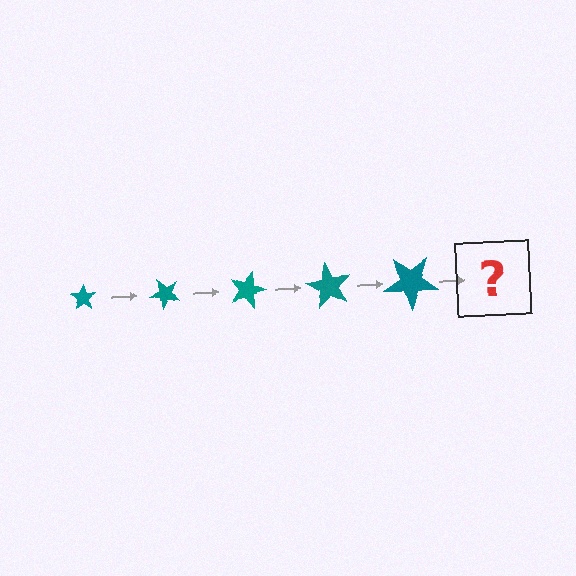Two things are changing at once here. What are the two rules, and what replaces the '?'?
The two rules are that the star grows larger each step and it rotates 45 degrees each step. The '?' should be a star, larger than the previous one and rotated 225 degrees from the start.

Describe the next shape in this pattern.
It should be a star, larger than the previous one and rotated 225 degrees from the start.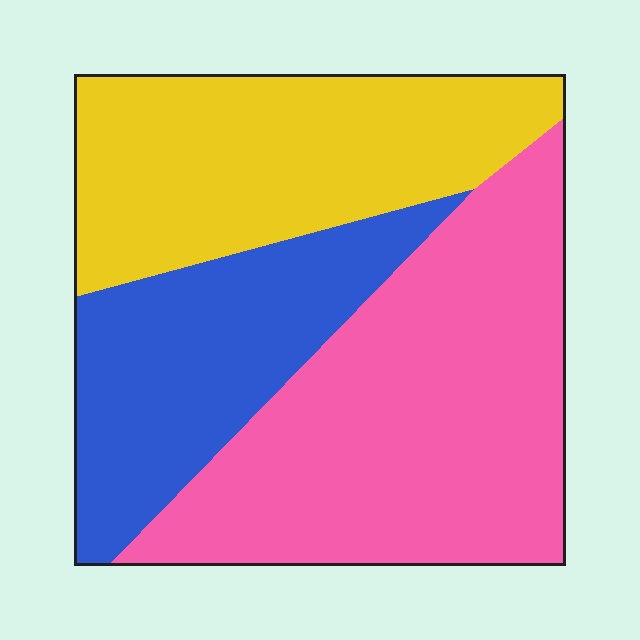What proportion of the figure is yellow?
Yellow covers about 30% of the figure.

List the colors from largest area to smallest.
From largest to smallest: pink, yellow, blue.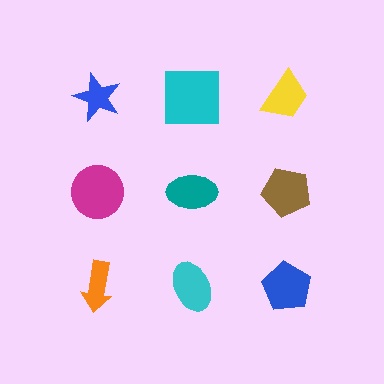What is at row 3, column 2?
A cyan ellipse.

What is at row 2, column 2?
A teal ellipse.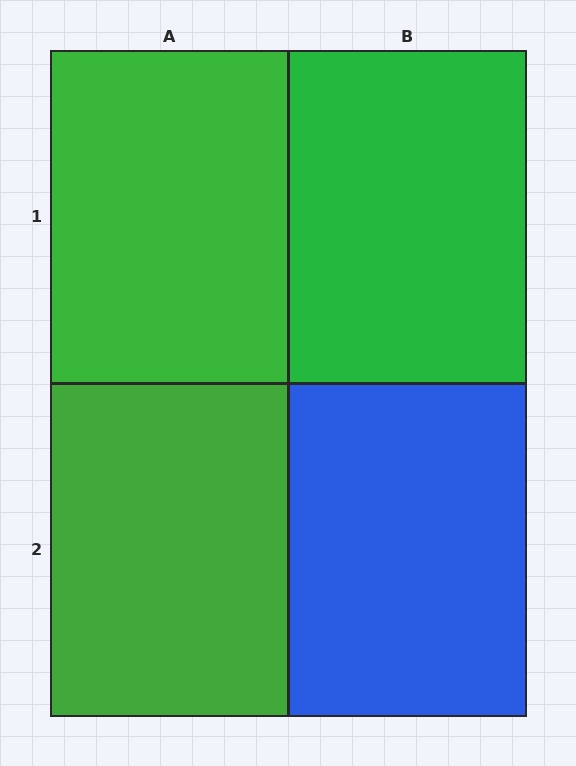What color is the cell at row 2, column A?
Green.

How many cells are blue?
1 cell is blue.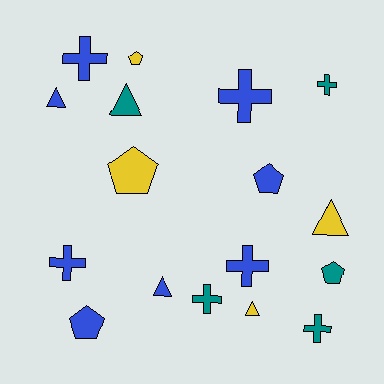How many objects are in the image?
There are 17 objects.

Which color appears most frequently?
Blue, with 8 objects.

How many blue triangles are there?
There are 2 blue triangles.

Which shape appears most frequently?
Cross, with 7 objects.